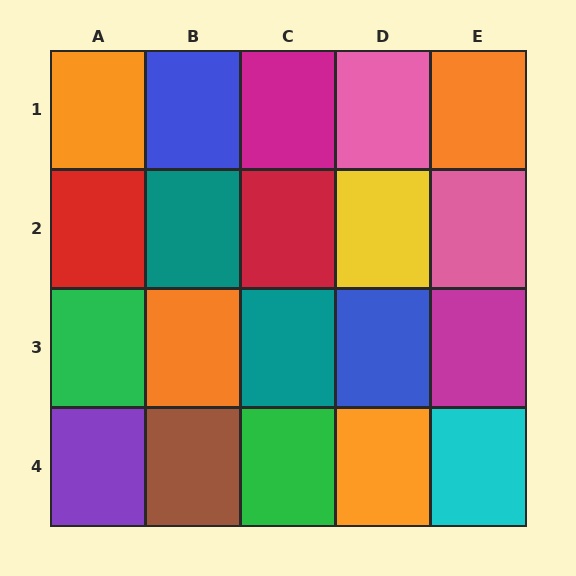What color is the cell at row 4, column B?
Brown.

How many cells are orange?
4 cells are orange.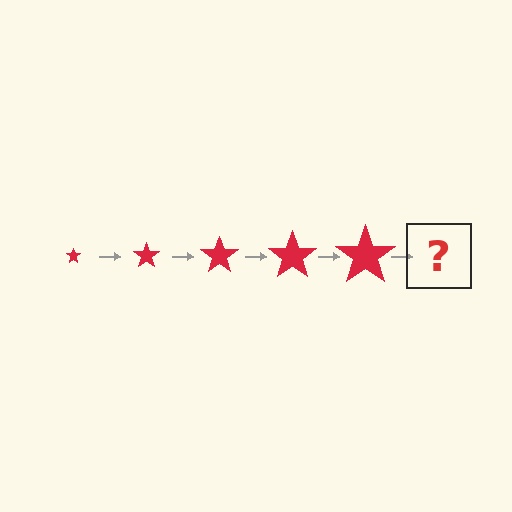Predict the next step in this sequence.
The next step is a red star, larger than the previous one.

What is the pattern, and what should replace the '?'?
The pattern is that the star gets progressively larger each step. The '?' should be a red star, larger than the previous one.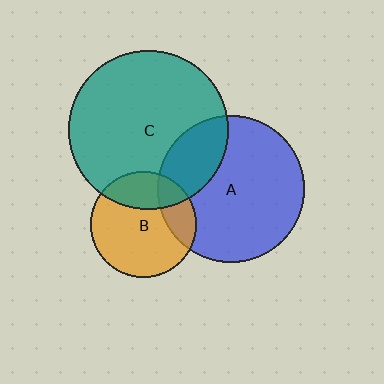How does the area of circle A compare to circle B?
Approximately 1.9 times.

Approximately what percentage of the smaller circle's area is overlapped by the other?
Approximately 20%.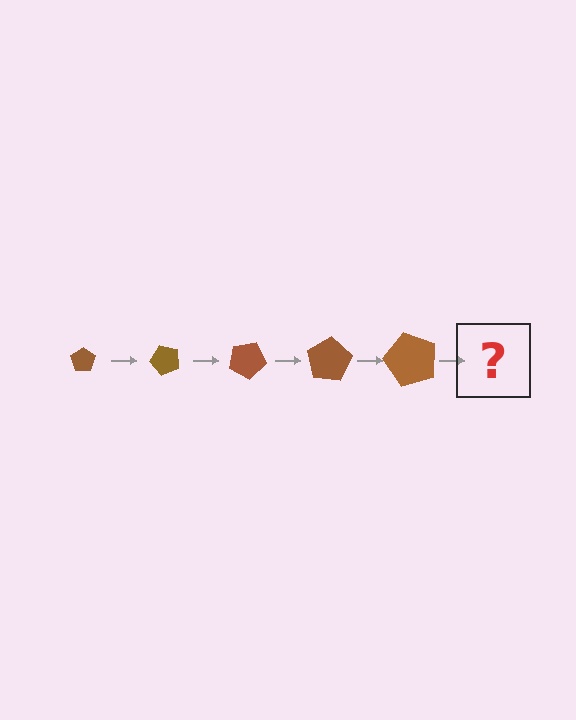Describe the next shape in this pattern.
It should be a pentagon, larger than the previous one and rotated 250 degrees from the start.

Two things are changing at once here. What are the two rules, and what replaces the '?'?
The two rules are that the pentagon grows larger each step and it rotates 50 degrees each step. The '?' should be a pentagon, larger than the previous one and rotated 250 degrees from the start.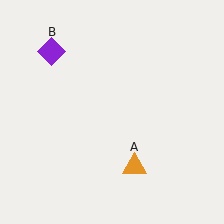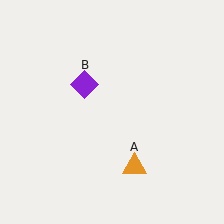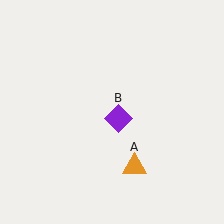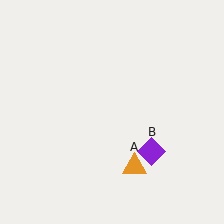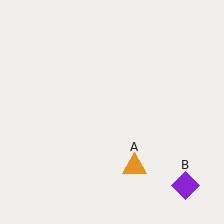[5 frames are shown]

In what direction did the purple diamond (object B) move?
The purple diamond (object B) moved down and to the right.